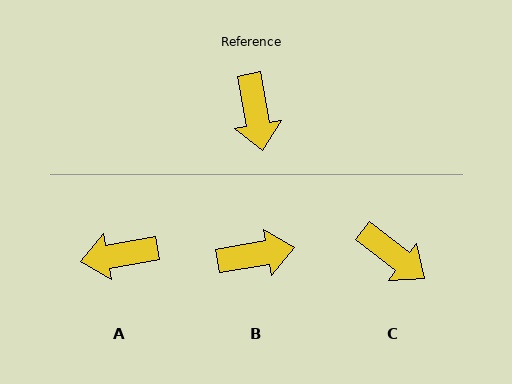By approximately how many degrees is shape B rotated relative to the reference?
Approximately 90 degrees counter-clockwise.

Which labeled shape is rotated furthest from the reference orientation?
B, about 90 degrees away.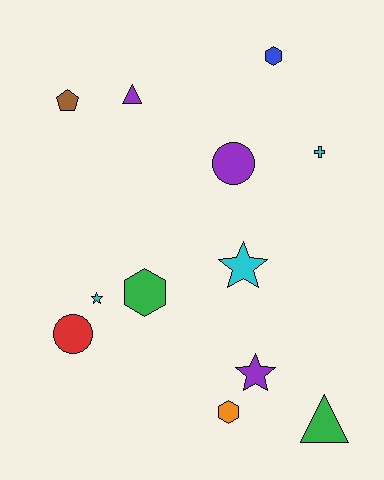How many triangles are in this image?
There are 2 triangles.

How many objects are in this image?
There are 12 objects.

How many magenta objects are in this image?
There are no magenta objects.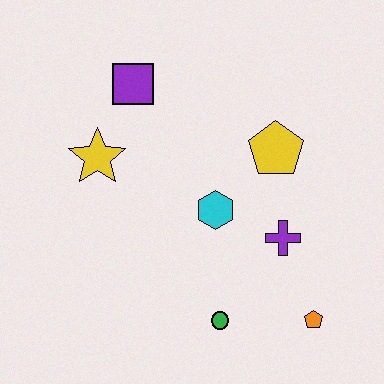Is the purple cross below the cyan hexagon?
Yes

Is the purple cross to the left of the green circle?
No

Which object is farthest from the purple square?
The orange pentagon is farthest from the purple square.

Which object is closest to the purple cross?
The cyan hexagon is closest to the purple cross.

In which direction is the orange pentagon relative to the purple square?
The orange pentagon is below the purple square.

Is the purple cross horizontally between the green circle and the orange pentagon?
Yes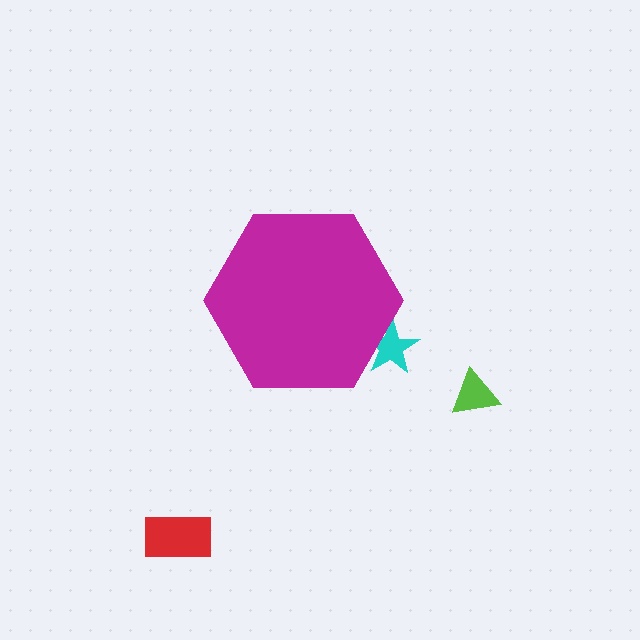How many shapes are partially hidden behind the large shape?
1 shape is partially hidden.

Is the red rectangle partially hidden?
No, the red rectangle is fully visible.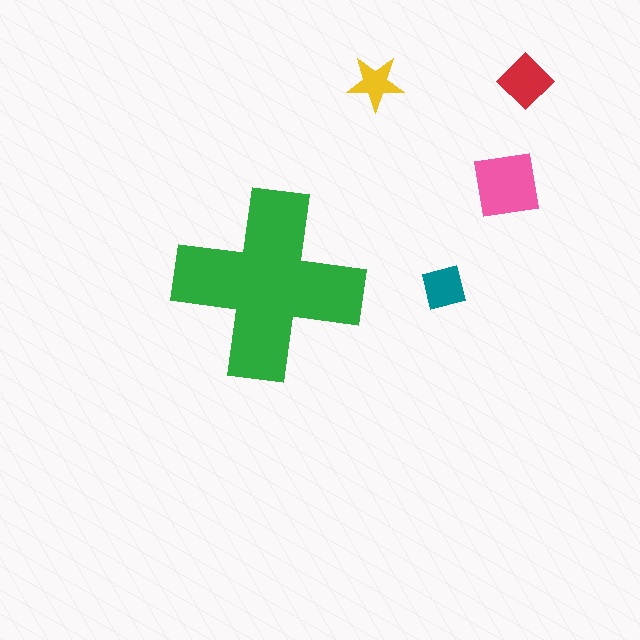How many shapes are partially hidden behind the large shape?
0 shapes are partially hidden.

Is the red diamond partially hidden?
No, the red diamond is fully visible.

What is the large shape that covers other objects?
A green cross.